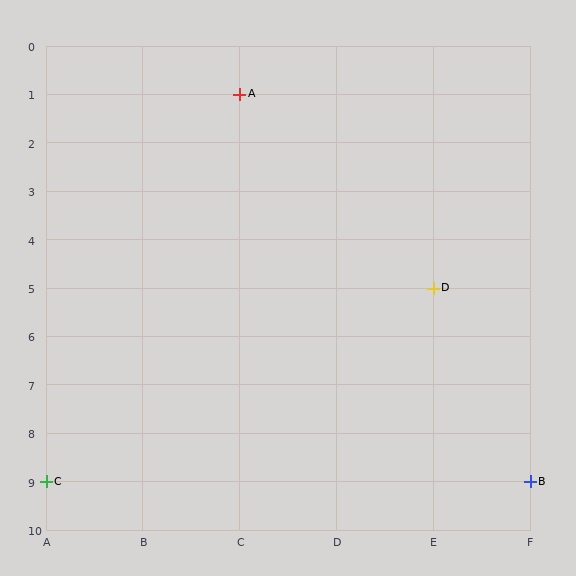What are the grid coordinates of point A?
Point A is at grid coordinates (C, 1).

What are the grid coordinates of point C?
Point C is at grid coordinates (A, 9).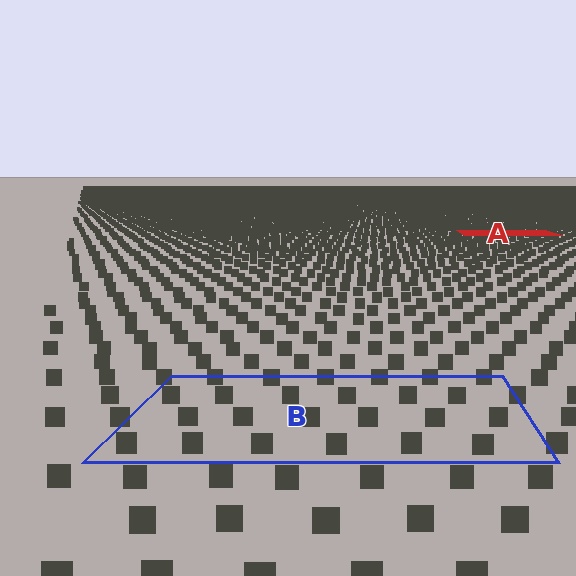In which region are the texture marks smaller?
The texture marks are smaller in region A, because it is farther away.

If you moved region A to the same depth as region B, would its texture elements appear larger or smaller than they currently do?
They would appear larger. At a closer depth, the same texture elements are projected at a bigger on-screen size.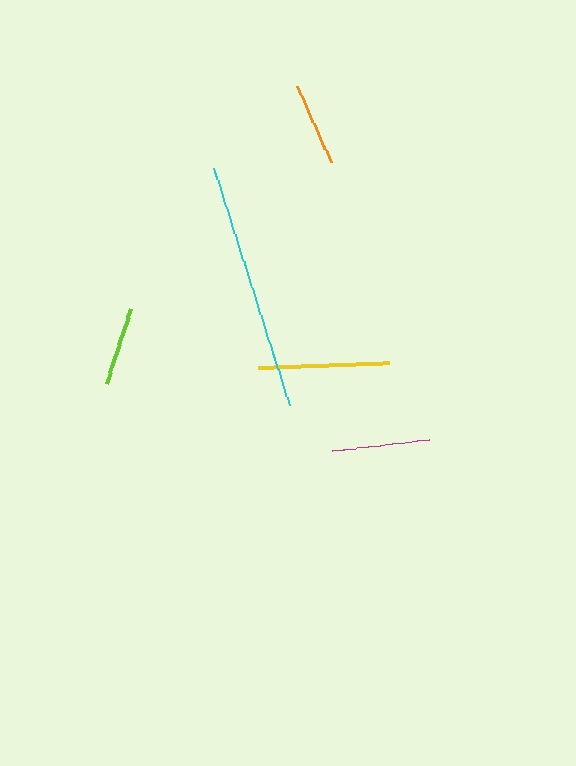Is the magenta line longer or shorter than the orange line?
The magenta line is longer than the orange line.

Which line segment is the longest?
The cyan line is the longest at approximately 249 pixels.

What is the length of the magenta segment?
The magenta segment is approximately 97 pixels long.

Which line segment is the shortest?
The lime line is the shortest at approximately 79 pixels.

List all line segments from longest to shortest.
From longest to shortest: cyan, yellow, magenta, orange, lime.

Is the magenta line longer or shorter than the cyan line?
The cyan line is longer than the magenta line.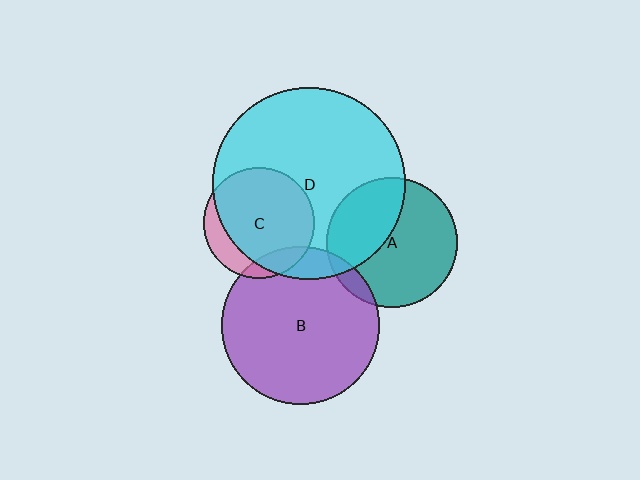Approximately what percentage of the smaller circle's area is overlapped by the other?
Approximately 40%.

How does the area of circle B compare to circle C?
Approximately 2.0 times.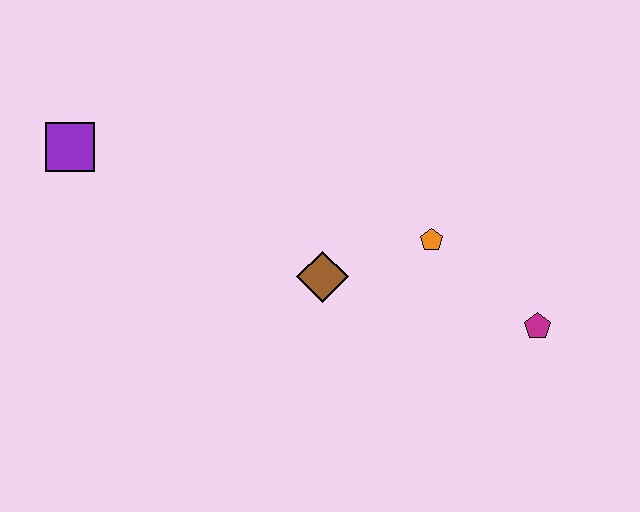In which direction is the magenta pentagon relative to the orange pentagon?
The magenta pentagon is to the right of the orange pentagon.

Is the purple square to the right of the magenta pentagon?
No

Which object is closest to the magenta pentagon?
The orange pentagon is closest to the magenta pentagon.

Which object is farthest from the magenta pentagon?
The purple square is farthest from the magenta pentagon.